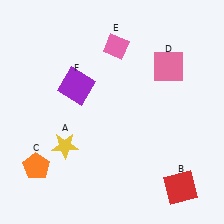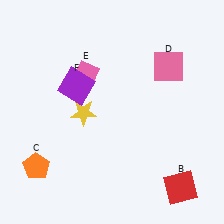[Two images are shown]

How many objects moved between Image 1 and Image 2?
2 objects moved between the two images.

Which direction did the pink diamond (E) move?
The pink diamond (E) moved left.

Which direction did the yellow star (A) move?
The yellow star (A) moved up.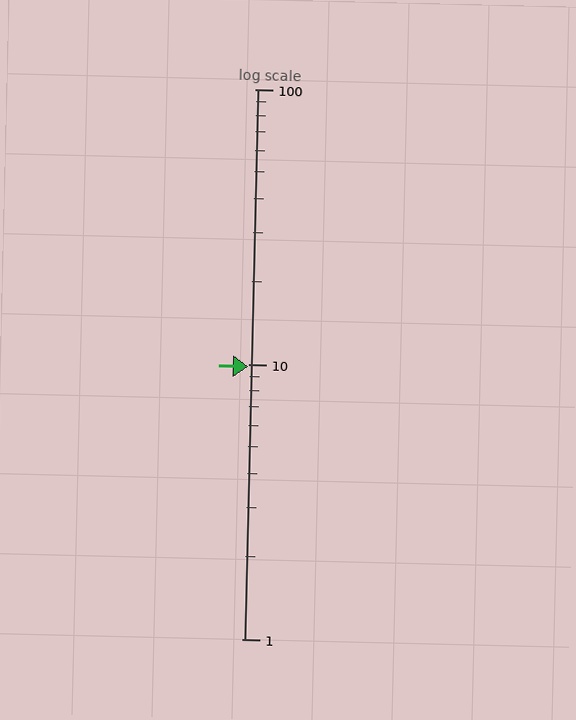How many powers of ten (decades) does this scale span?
The scale spans 2 decades, from 1 to 100.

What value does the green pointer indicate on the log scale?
The pointer indicates approximately 9.8.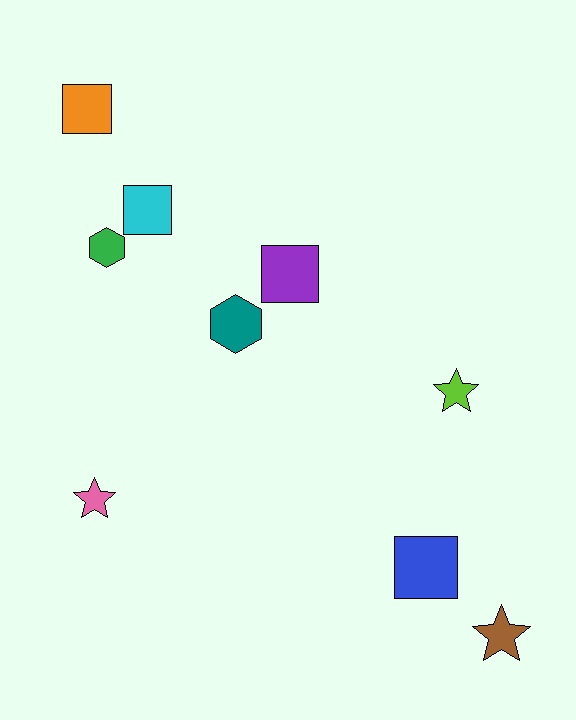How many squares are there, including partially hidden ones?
There are 4 squares.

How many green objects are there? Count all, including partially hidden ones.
There is 1 green object.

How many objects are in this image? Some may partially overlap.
There are 9 objects.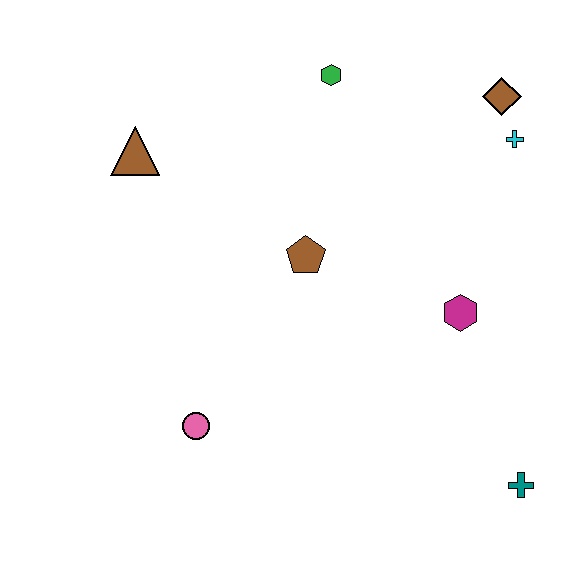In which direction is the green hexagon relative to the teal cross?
The green hexagon is above the teal cross.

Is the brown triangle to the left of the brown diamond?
Yes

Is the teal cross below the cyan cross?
Yes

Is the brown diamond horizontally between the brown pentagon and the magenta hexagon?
No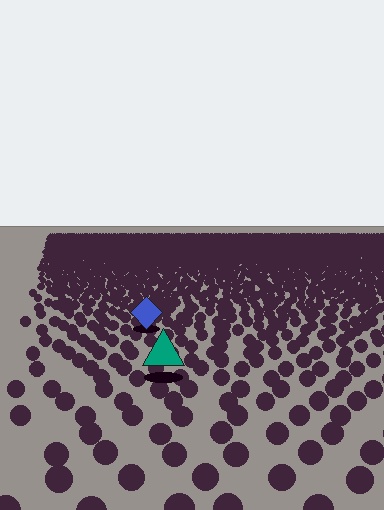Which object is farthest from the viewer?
The blue diamond is farthest from the viewer. It appears smaller and the ground texture around it is denser.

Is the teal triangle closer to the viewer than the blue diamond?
Yes. The teal triangle is closer — you can tell from the texture gradient: the ground texture is coarser near it.